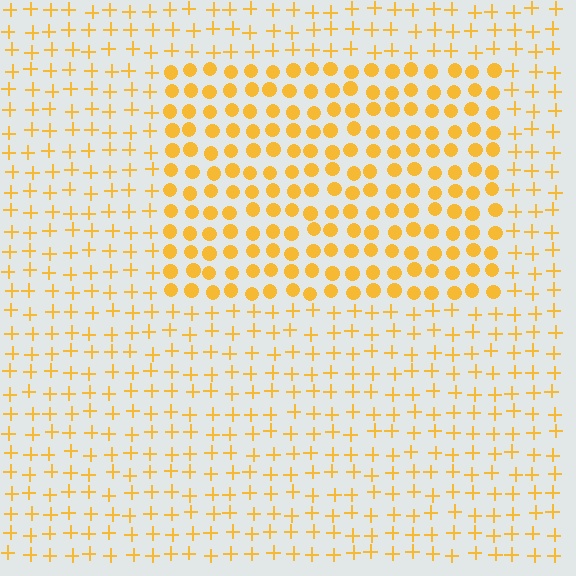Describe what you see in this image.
The image is filled with small yellow elements arranged in a uniform grid. A rectangle-shaped region contains circles, while the surrounding area contains plus signs. The boundary is defined purely by the change in element shape.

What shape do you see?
I see a rectangle.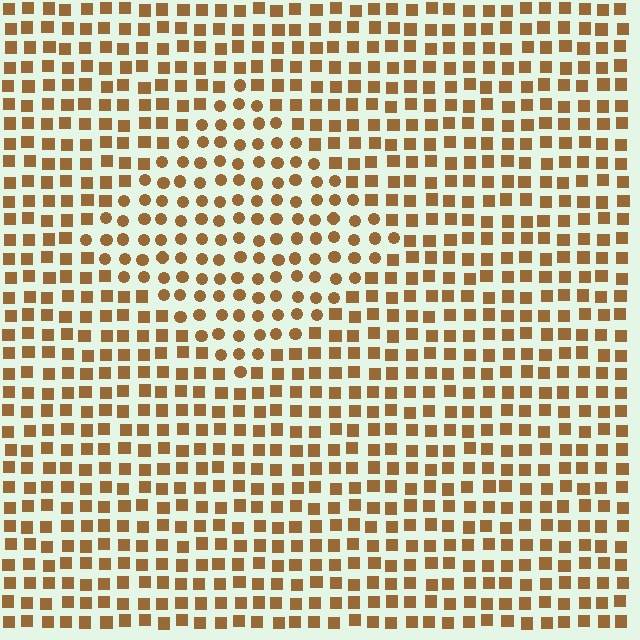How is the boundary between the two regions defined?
The boundary is defined by a change in element shape: circles inside vs. squares outside. All elements share the same color and spacing.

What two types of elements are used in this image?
The image uses circles inside the diamond region and squares outside it.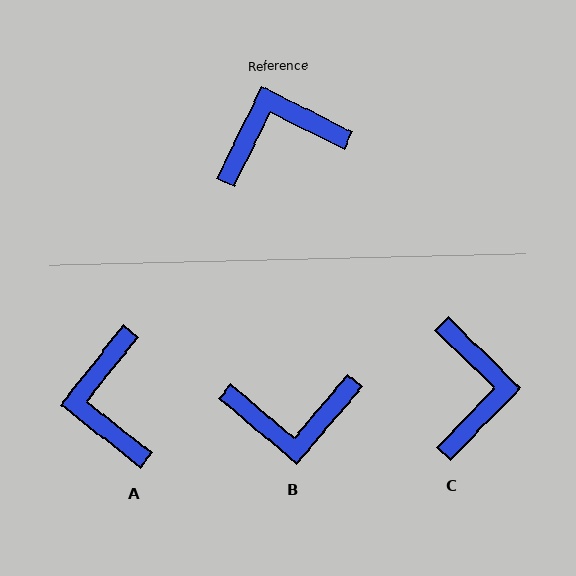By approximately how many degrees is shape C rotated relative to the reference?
Approximately 108 degrees clockwise.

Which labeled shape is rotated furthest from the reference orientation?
B, about 166 degrees away.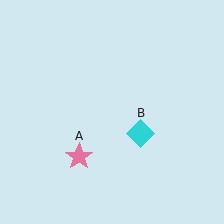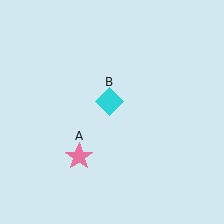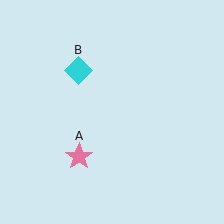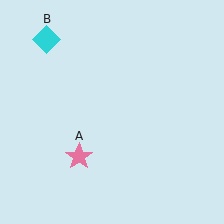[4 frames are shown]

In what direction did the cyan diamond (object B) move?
The cyan diamond (object B) moved up and to the left.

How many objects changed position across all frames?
1 object changed position: cyan diamond (object B).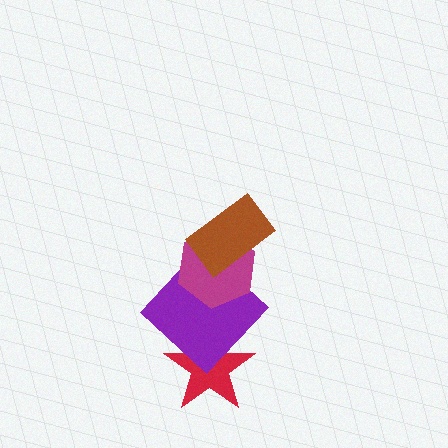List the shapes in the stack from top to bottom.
From top to bottom: the brown rectangle, the magenta hexagon, the purple diamond, the red star.